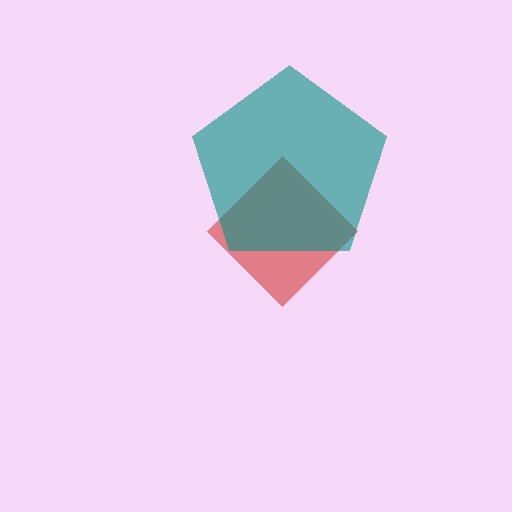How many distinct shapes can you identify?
There are 2 distinct shapes: a red diamond, a teal pentagon.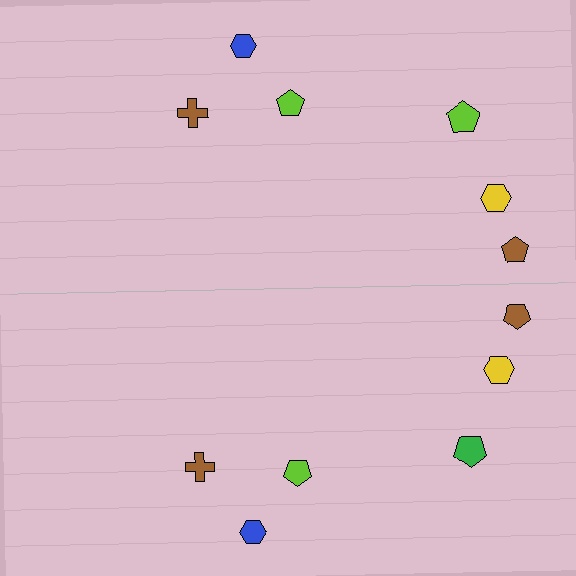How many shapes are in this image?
There are 12 shapes in this image.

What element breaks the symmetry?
The green pentagon on the bottom side breaks the symmetry — its mirror counterpart is lime.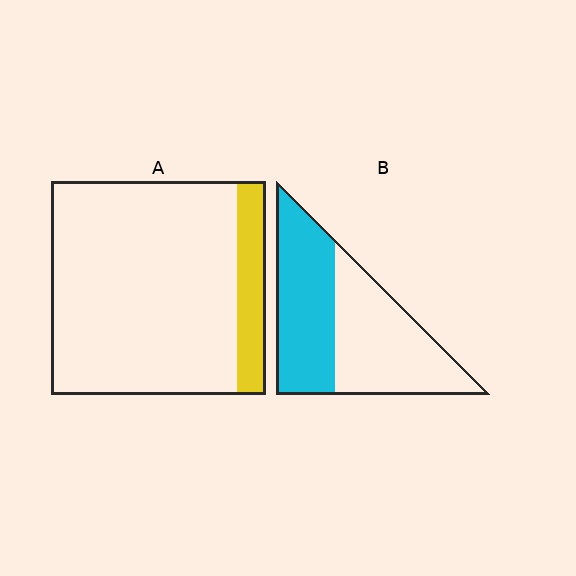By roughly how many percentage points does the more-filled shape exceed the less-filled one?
By roughly 35 percentage points (B over A).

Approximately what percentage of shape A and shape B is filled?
A is approximately 15% and B is approximately 45%.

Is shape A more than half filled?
No.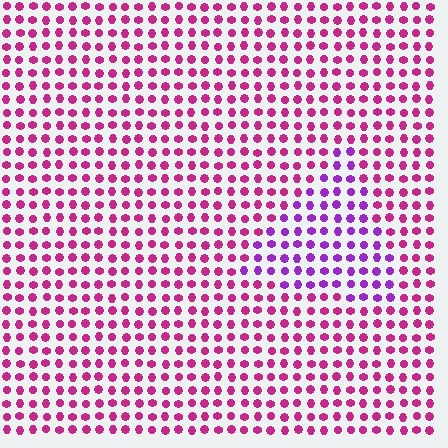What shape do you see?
I see a triangle.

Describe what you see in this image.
The image is filled with small magenta elements in a uniform arrangement. A triangle-shaped region is visible where the elements are tinted to a slightly different hue, forming a subtle color boundary.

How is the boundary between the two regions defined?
The boundary is defined purely by a slight shift in hue (about 38 degrees). Spacing, size, and orientation are identical on both sides.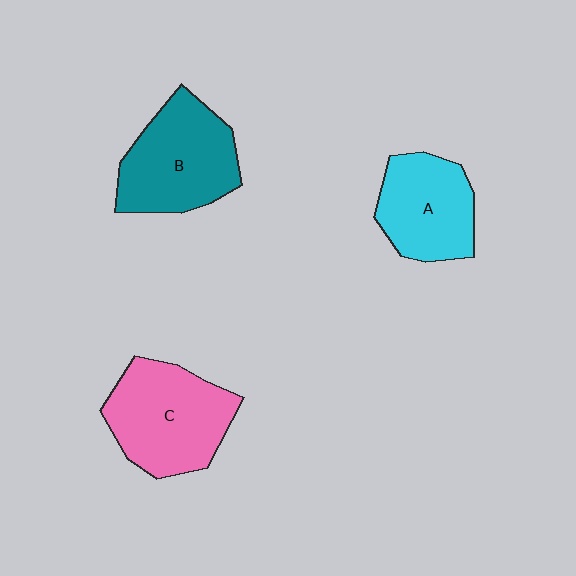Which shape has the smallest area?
Shape A (cyan).